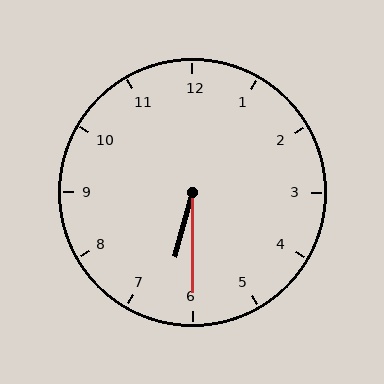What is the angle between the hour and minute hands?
Approximately 15 degrees.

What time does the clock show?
6:30.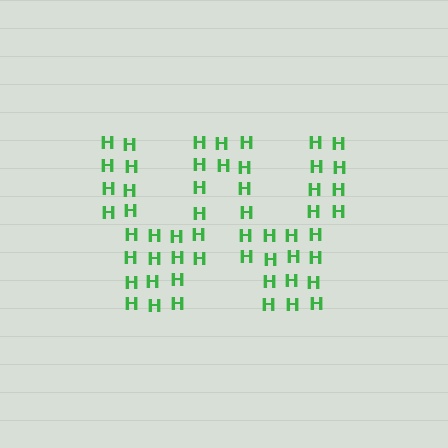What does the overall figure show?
The overall figure shows the letter W.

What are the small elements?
The small elements are letter H's.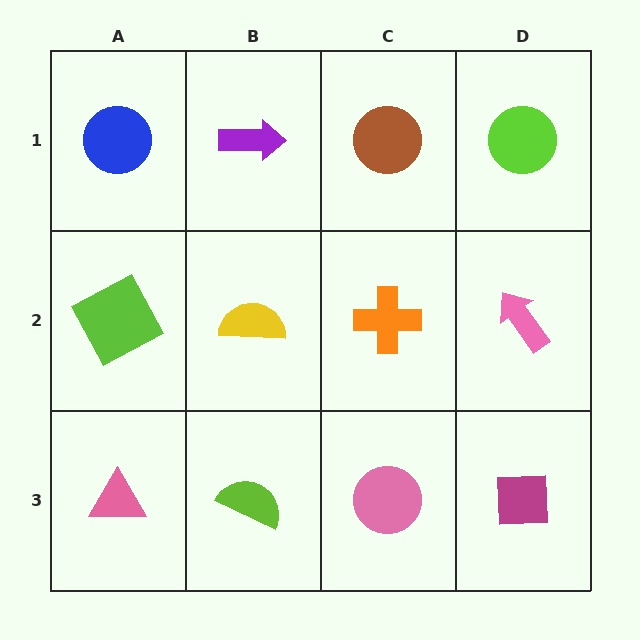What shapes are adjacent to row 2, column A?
A blue circle (row 1, column A), a pink triangle (row 3, column A), a yellow semicircle (row 2, column B).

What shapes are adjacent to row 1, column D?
A pink arrow (row 2, column D), a brown circle (row 1, column C).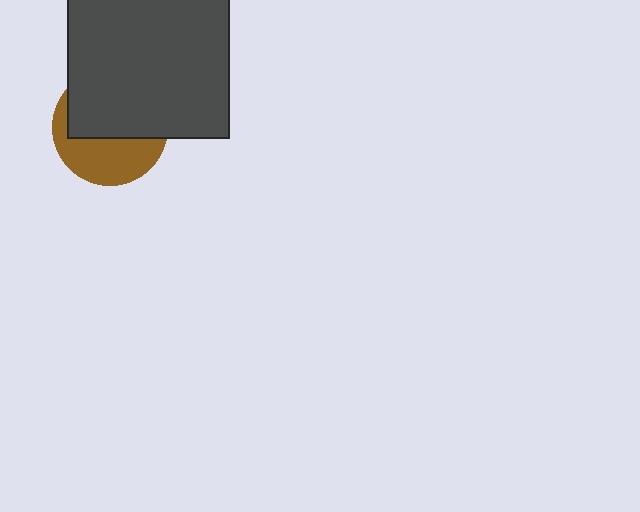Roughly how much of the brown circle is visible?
A small part of it is visible (roughly 43%).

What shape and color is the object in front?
The object in front is a dark gray square.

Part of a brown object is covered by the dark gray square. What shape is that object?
It is a circle.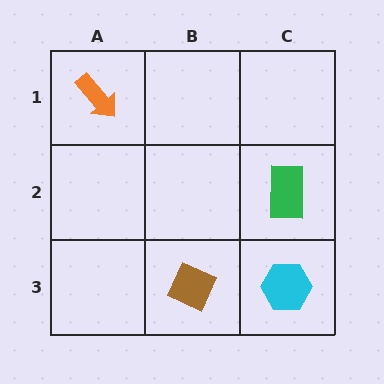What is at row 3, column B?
A brown diamond.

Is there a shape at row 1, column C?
No, that cell is empty.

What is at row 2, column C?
A green rectangle.